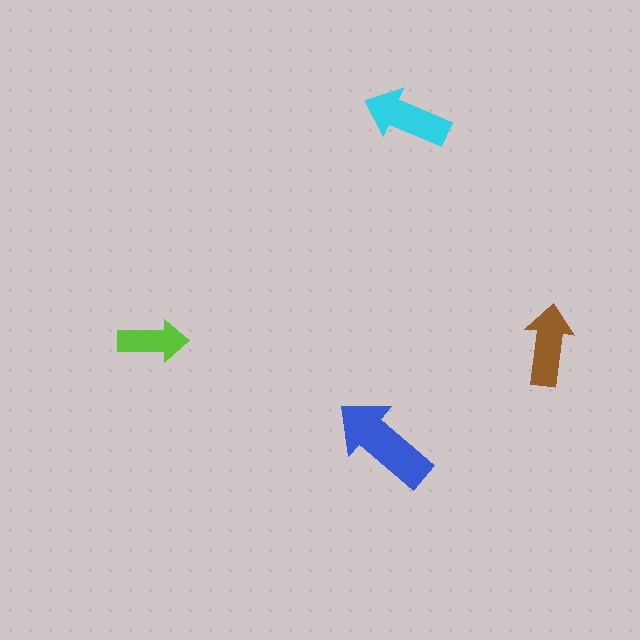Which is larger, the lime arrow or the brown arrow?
The brown one.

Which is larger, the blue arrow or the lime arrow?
The blue one.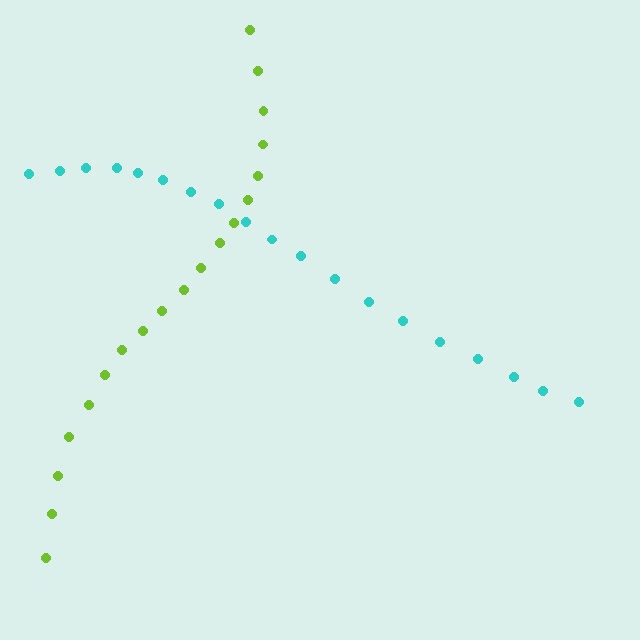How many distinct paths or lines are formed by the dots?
There are 2 distinct paths.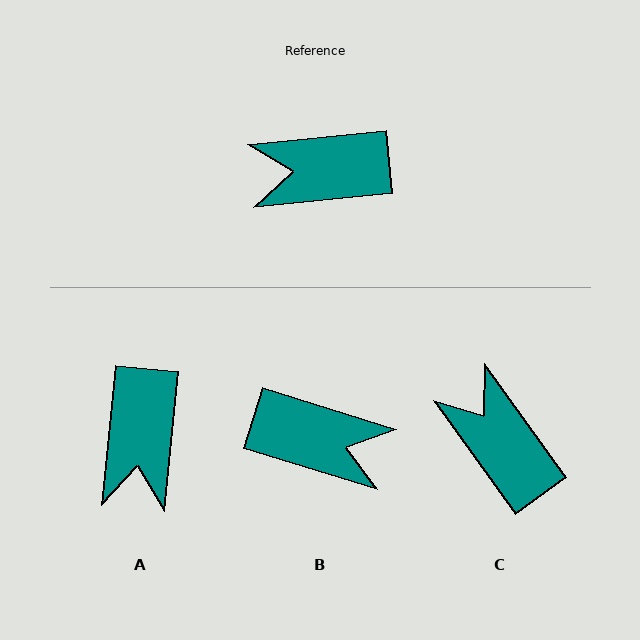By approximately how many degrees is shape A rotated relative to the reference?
Approximately 79 degrees counter-clockwise.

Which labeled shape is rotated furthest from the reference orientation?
B, about 157 degrees away.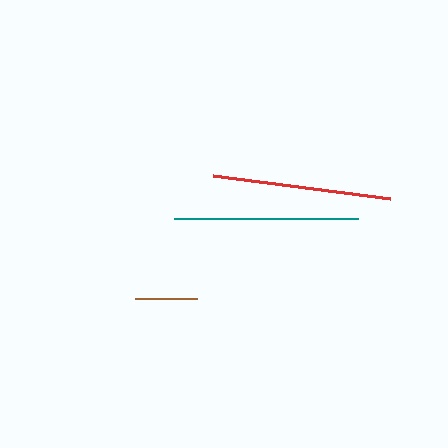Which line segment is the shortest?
The brown line is the shortest at approximately 62 pixels.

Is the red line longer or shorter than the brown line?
The red line is longer than the brown line.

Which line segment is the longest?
The teal line is the longest at approximately 185 pixels.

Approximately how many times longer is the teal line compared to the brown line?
The teal line is approximately 3.0 times the length of the brown line.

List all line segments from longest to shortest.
From longest to shortest: teal, red, brown.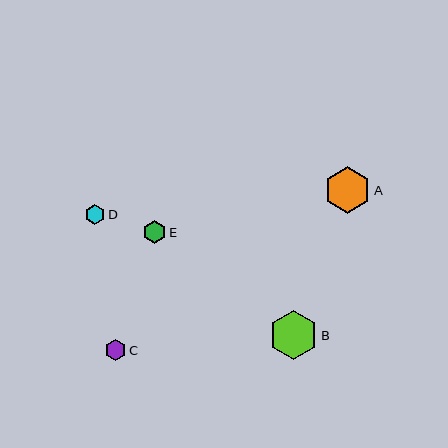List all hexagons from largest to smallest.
From largest to smallest: B, A, E, C, D.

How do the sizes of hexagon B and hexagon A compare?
Hexagon B and hexagon A are approximately the same size.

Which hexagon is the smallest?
Hexagon D is the smallest with a size of approximately 20 pixels.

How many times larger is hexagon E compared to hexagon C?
Hexagon E is approximately 1.1 times the size of hexagon C.